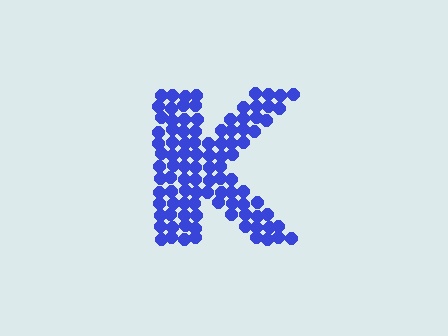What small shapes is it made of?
It is made of small circles.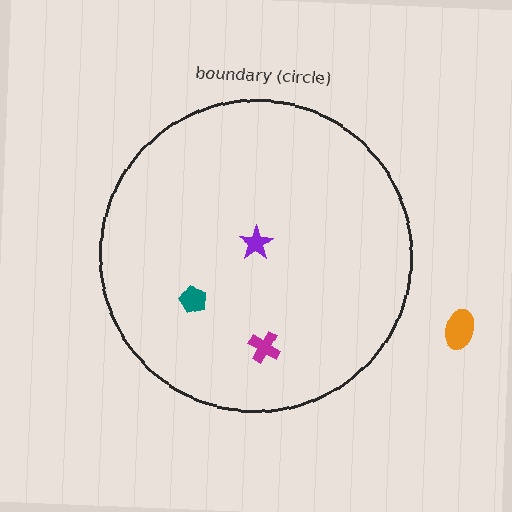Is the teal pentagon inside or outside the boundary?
Inside.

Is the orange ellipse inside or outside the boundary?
Outside.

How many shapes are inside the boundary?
3 inside, 1 outside.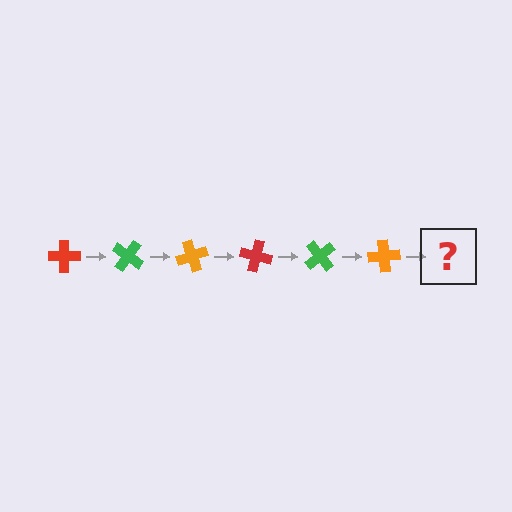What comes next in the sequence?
The next element should be a red cross, rotated 210 degrees from the start.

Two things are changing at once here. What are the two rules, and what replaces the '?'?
The two rules are that it rotates 35 degrees each step and the color cycles through red, green, and orange. The '?' should be a red cross, rotated 210 degrees from the start.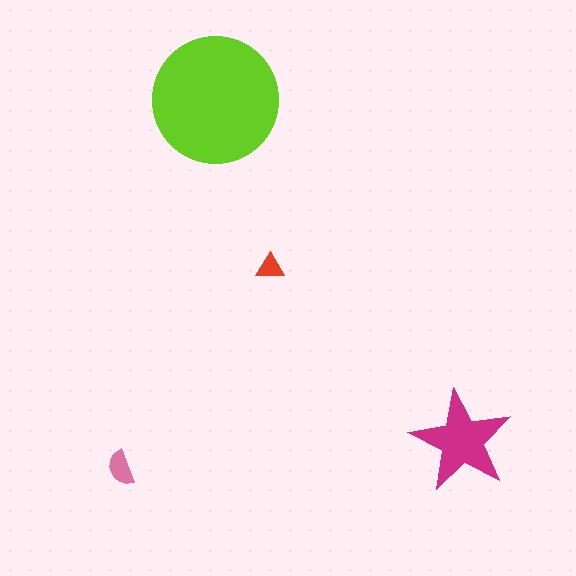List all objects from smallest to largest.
The red triangle, the pink semicircle, the magenta star, the lime circle.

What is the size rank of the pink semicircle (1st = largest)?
3rd.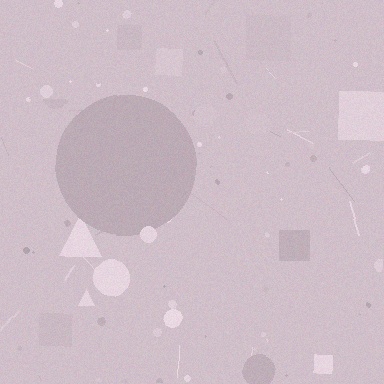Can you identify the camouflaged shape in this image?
The camouflaged shape is a circle.